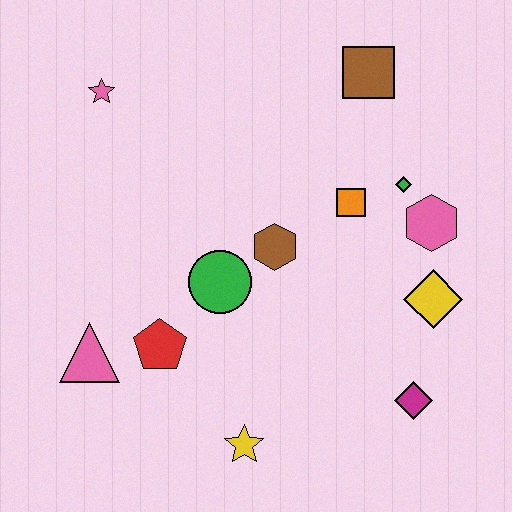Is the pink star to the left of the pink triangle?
No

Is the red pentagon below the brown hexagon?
Yes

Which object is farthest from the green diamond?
The pink triangle is farthest from the green diamond.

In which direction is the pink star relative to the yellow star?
The pink star is above the yellow star.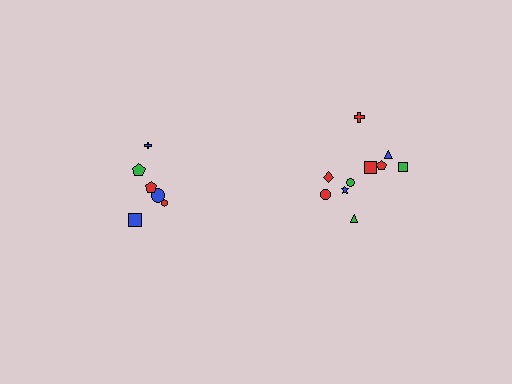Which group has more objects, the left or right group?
The right group.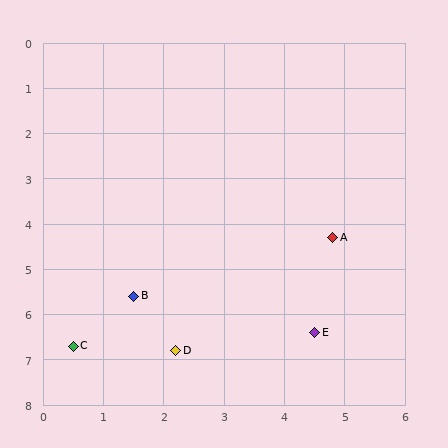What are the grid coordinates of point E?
Point E is at approximately (4.5, 6.4).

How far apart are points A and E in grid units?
Points A and E are about 2.1 grid units apart.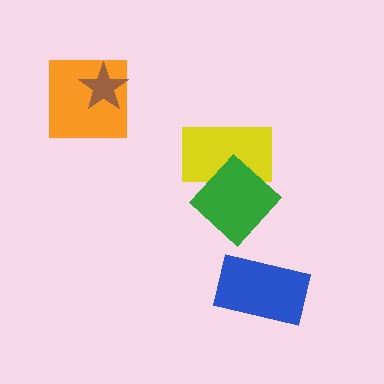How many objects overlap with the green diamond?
1 object overlaps with the green diamond.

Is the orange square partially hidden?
Yes, it is partially covered by another shape.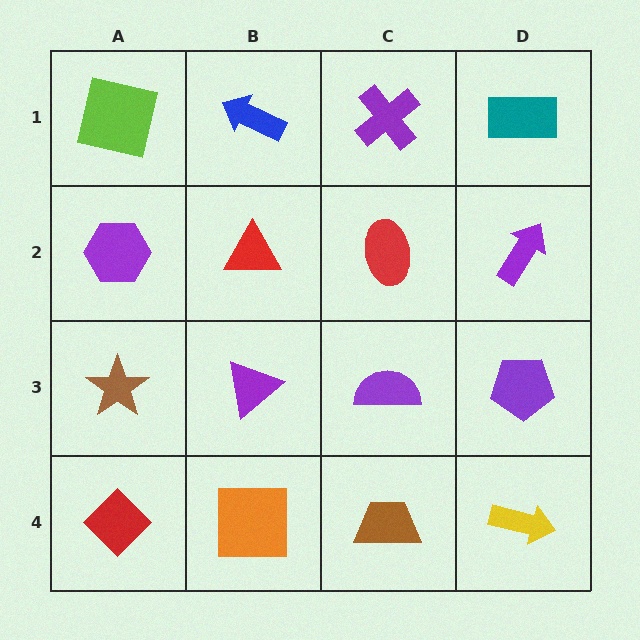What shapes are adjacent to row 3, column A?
A purple hexagon (row 2, column A), a red diamond (row 4, column A), a purple triangle (row 3, column B).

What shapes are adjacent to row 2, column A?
A lime square (row 1, column A), a brown star (row 3, column A), a red triangle (row 2, column B).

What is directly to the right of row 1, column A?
A blue arrow.